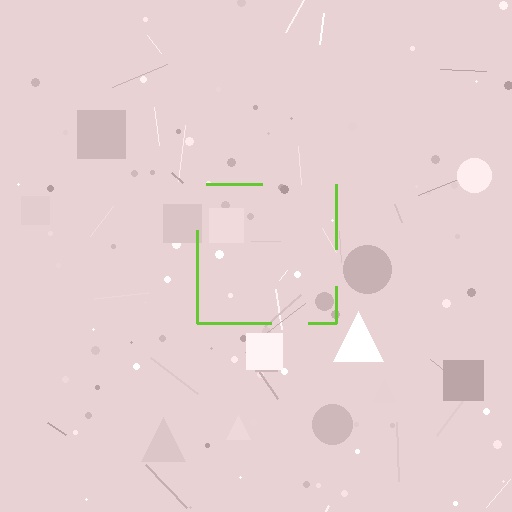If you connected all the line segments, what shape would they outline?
They would outline a square.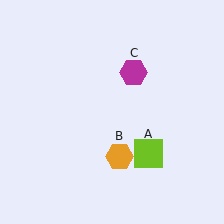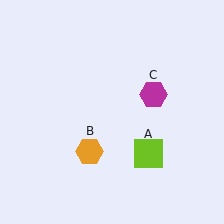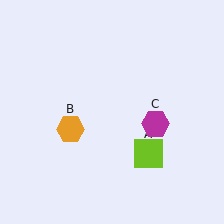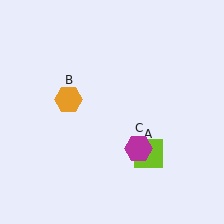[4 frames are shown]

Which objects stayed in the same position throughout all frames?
Lime square (object A) remained stationary.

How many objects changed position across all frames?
2 objects changed position: orange hexagon (object B), magenta hexagon (object C).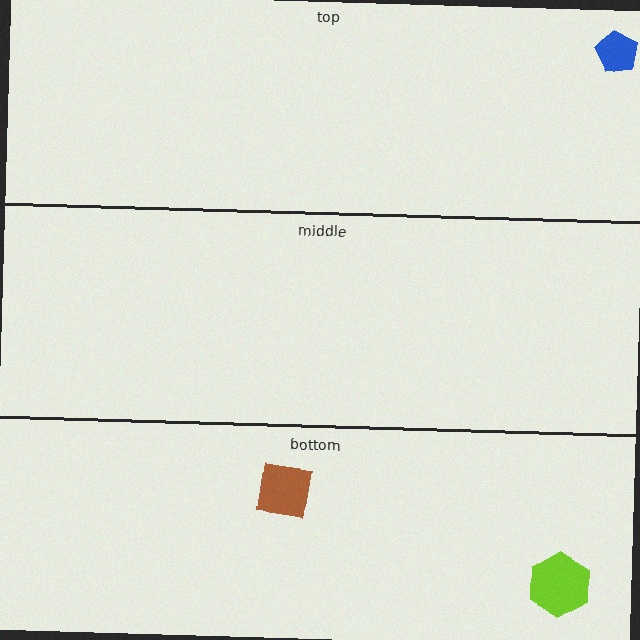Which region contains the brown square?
The bottom region.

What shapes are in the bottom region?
The brown square, the lime hexagon.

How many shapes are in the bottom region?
2.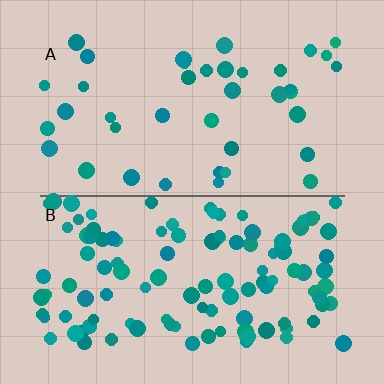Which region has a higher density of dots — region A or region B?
B (the bottom).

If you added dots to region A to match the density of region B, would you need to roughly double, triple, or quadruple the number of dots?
Approximately triple.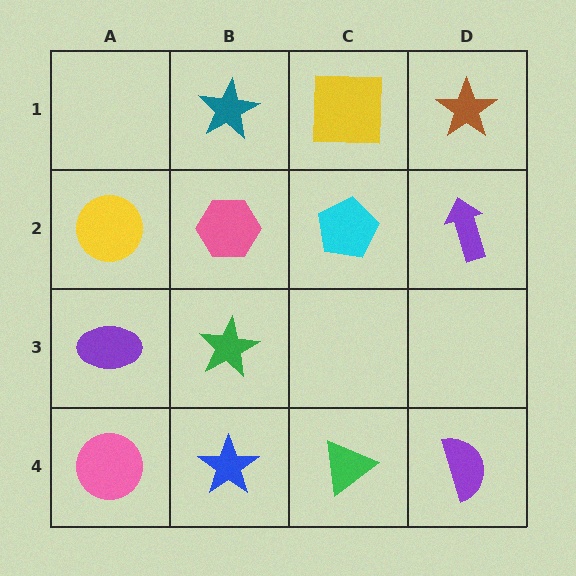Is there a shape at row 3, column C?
No, that cell is empty.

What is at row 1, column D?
A brown star.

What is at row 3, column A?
A purple ellipse.